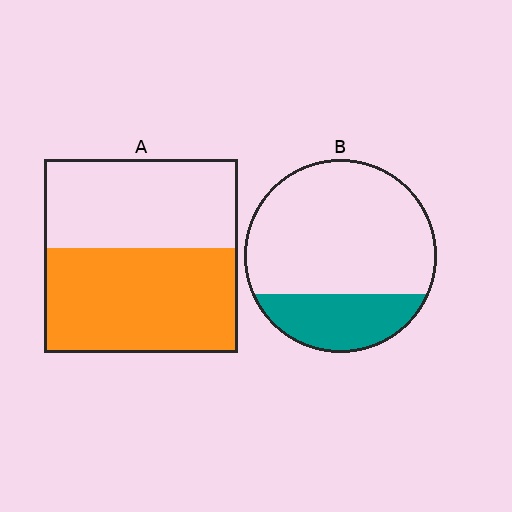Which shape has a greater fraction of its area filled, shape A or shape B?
Shape A.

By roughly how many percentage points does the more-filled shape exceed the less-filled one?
By roughly 30 percentage points (A over B).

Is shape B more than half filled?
No.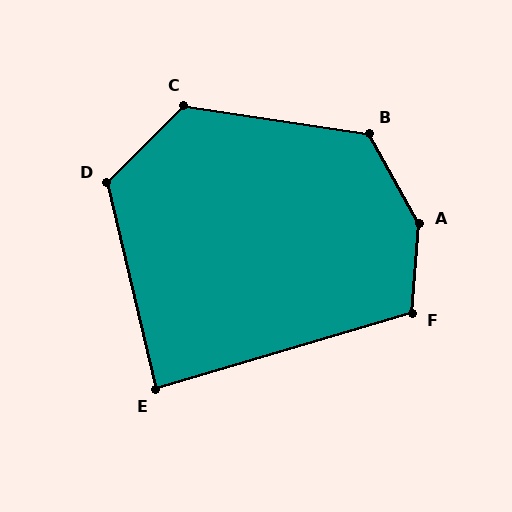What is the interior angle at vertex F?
Approximately 111 degrees (obtuse).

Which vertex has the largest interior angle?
A, at approximately 146 degrees.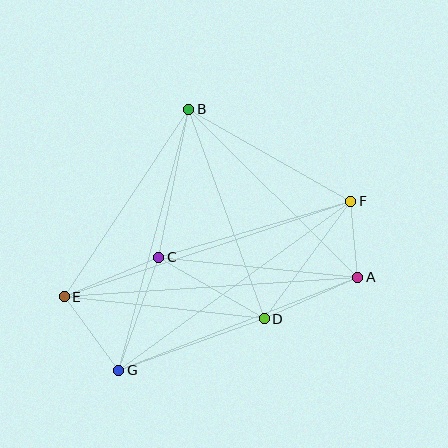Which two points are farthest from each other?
Points E and F are farthest from each other.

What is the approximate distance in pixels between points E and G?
The distance between E and G is approximately 92 pixels.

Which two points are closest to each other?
Points A and F are closest to each other.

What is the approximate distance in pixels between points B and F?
The distance between B and F is approximately 186 pixels.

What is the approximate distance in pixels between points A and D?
The distance between A and D is approximately 102 pixels.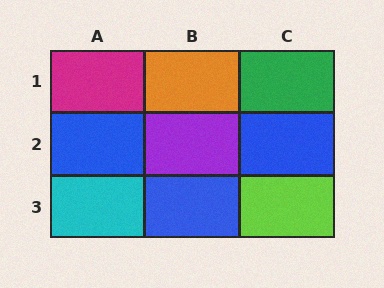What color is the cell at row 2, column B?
Purple.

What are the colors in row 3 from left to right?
Cyan, blue, lime.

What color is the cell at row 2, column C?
Blue.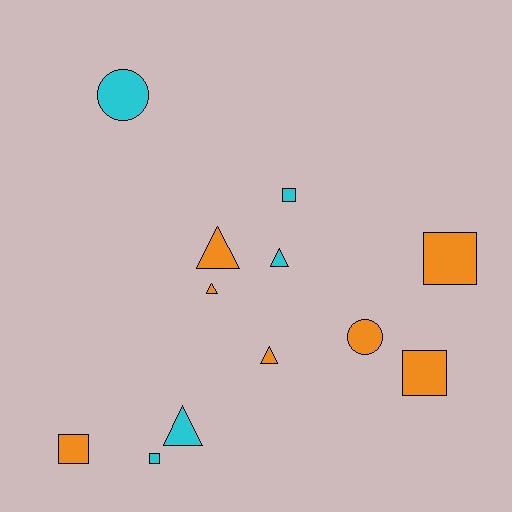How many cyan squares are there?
There are 2 cyan squares.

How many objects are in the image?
There are 12 objects.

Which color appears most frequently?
Orange, with 7 objects.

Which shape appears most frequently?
Square, with 5 objects.